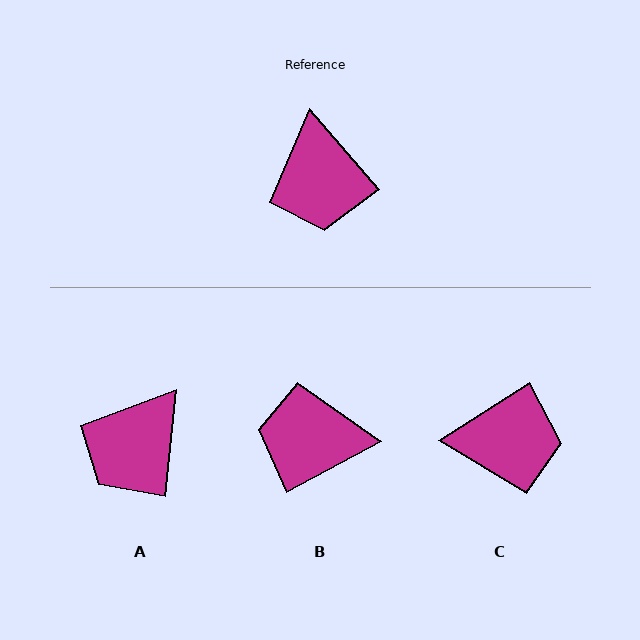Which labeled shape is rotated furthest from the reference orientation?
B, about 102 degrees away.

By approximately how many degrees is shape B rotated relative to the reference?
Approximately 102 degrees clockwise.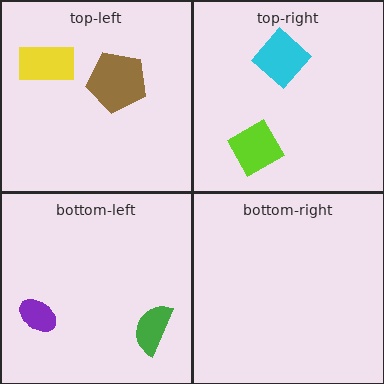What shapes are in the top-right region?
The cyan diamond, the lime square.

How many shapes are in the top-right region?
2.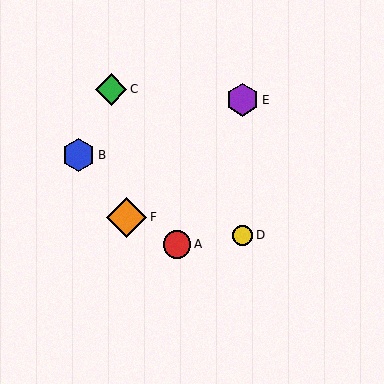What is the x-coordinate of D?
Object D is at x≈242.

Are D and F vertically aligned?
No, D is at x≈242 and F is at x≈127.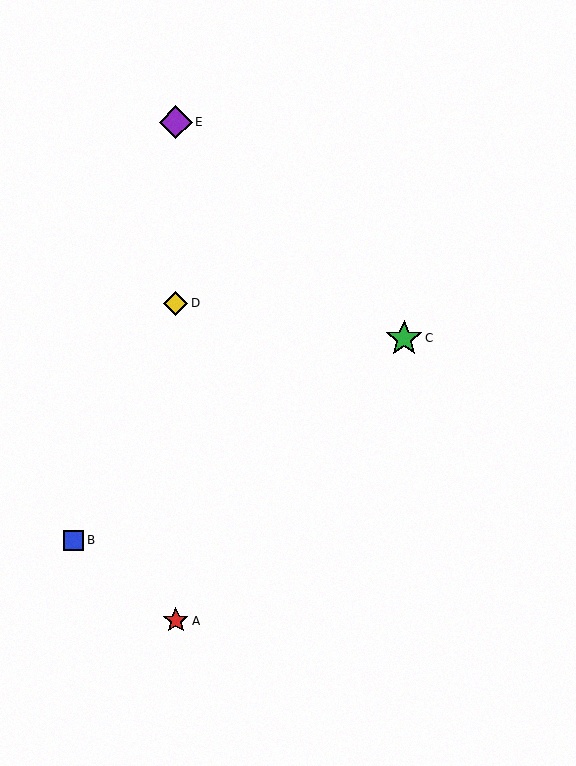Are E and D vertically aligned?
Yes, both are at x≈176.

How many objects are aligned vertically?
3 objects (A, D, E) are aligned vertically.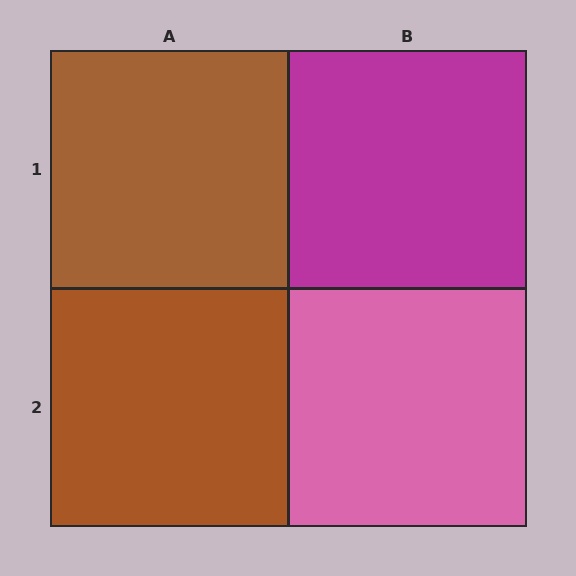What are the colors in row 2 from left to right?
Brown, pink.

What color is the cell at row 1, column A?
Brown.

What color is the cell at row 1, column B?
Magenta.